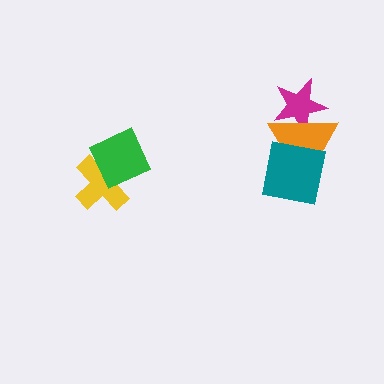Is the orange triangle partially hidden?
Yes, it is partially covered by another shape.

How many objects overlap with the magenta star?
1 object overlaps with the magenta star.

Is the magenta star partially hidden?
Yes, it is partially covered by another shape.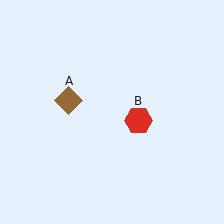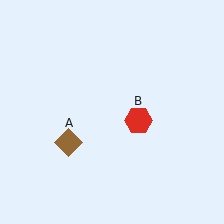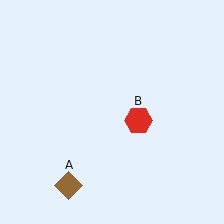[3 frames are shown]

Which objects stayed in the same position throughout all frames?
Red hexagon (object B) remained stationary.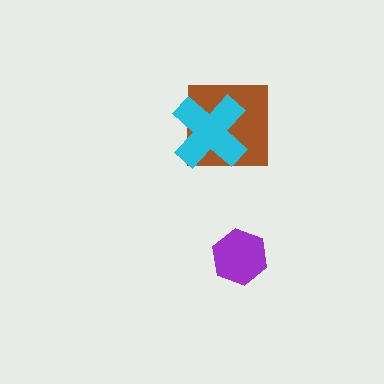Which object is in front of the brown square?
The cyan cross is in front of the brown square.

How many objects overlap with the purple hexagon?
0 objects overlap with the purple hexagon.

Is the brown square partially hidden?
Yes, it is partially covered by another shape.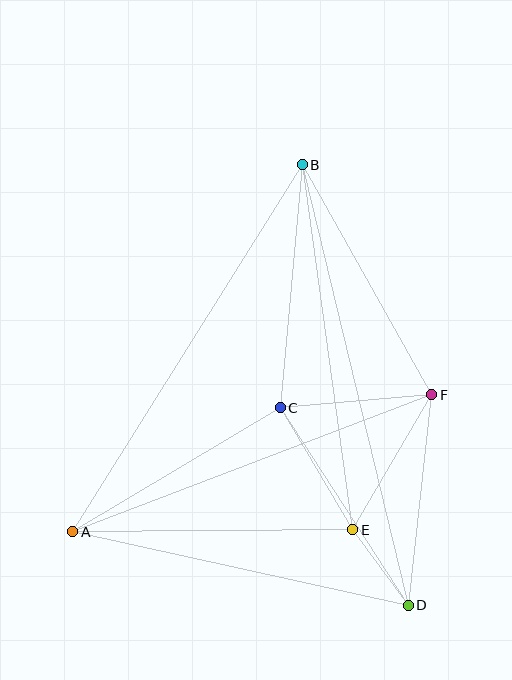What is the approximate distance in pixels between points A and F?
The distance between A and F is approximately 385 pixels.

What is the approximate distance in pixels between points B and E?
The distance between B and E is approximately 369 pixels.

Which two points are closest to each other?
Points D and E are closest to each other.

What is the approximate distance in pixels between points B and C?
The distance between B and C is approximately 244 pixels.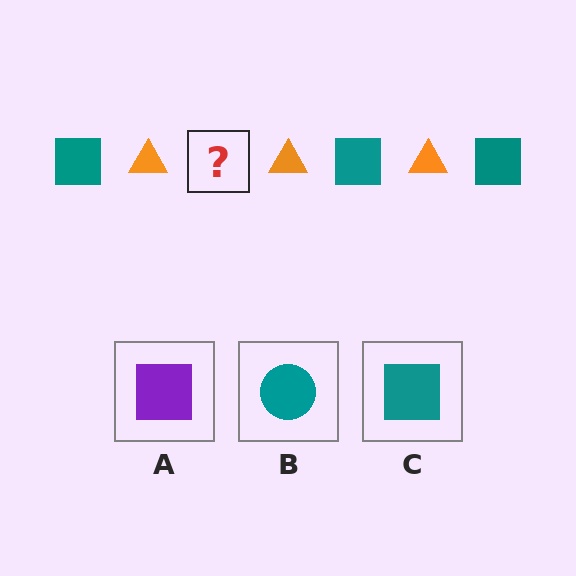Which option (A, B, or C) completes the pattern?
C.